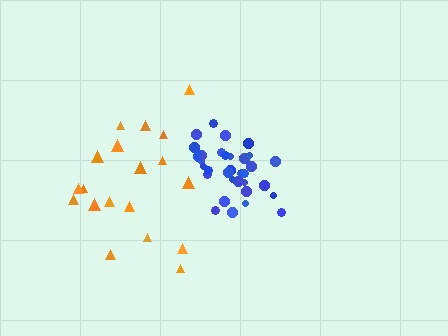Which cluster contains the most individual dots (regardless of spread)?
Blue (35).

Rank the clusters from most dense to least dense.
blue, orange.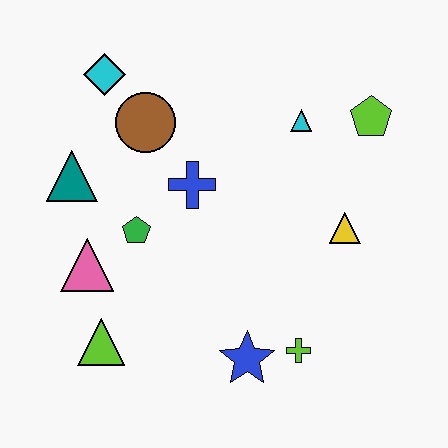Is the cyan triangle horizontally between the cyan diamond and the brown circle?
No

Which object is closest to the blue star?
The lime cross is closest to the blue star.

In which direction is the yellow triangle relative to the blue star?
The yellow triangle is above the blue star.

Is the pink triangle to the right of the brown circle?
No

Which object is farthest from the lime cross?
The cyan diamond is farthest from the lime cross.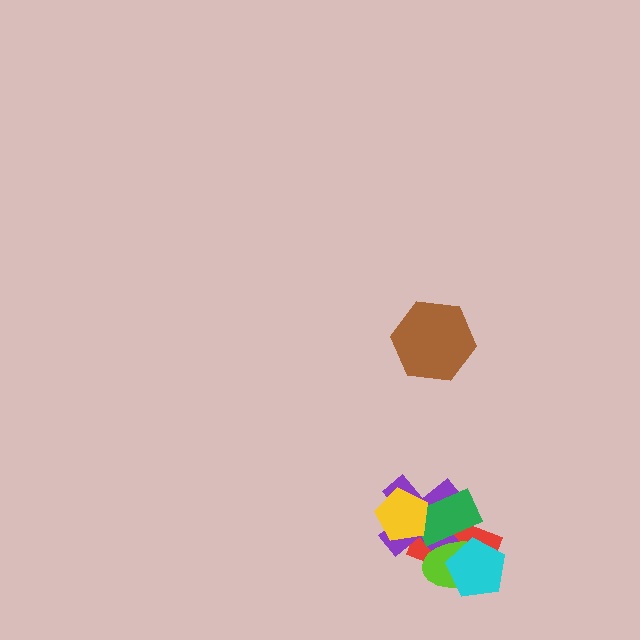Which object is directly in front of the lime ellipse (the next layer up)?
The green rectangle is directly in front of the lime ellipse.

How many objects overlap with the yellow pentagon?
3 objects overlap with the yellow pentagon.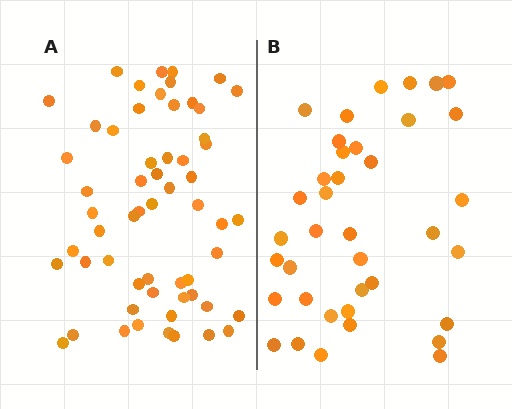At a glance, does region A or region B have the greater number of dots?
Region A (the left region) has more dots.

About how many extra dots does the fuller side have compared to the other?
Region A has approximately 20 more dots than region B.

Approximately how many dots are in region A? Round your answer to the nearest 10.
About 60 dots. (The exact count is 58, which rounds to 60.)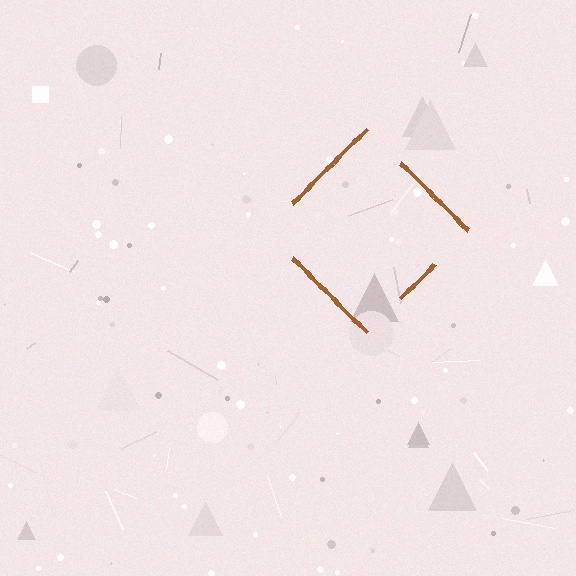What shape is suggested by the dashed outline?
The dashed outline suggests a diamond.